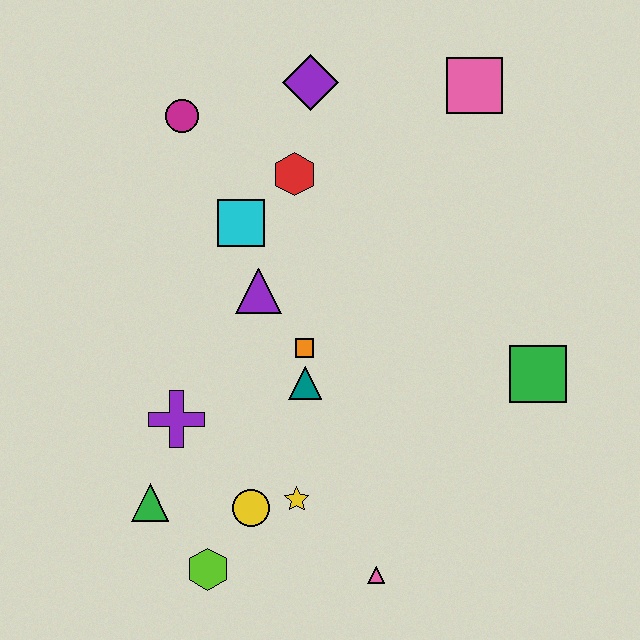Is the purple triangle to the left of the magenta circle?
No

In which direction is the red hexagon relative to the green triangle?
The red hexagon is above the green triangle.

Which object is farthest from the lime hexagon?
The pink square is farthest from the lime hexagon.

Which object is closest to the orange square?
The teal triangle is closest to the orange square.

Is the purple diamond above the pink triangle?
Yes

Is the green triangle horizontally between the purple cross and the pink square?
No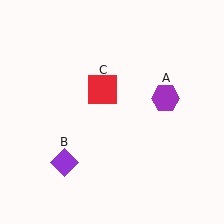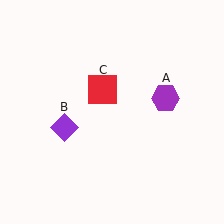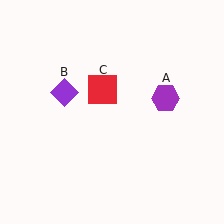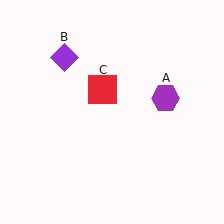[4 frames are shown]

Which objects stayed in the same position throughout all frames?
Purple hexagon (object A) and red square (object C) remained stationary.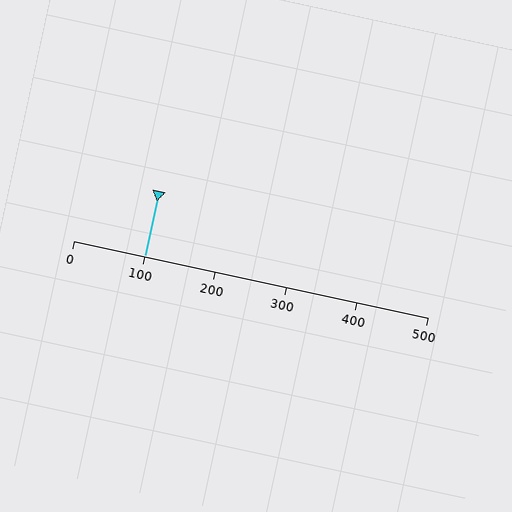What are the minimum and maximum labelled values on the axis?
The axis runs from 0 to 500.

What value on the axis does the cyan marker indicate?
The marker indicates approximately 100.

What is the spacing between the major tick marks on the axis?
The major ticks are spaced 100 apart.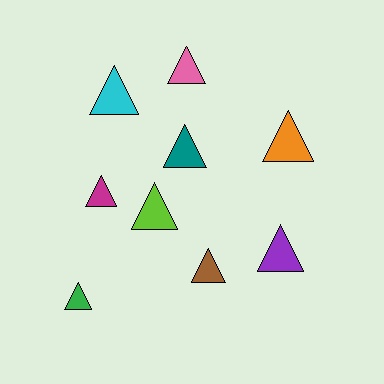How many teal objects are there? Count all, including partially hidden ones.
There is 1 teal object.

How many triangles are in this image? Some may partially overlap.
There are 9 triangles.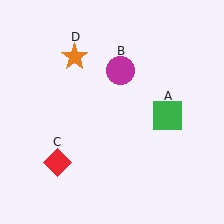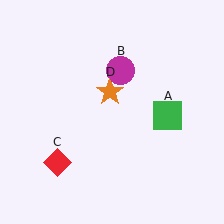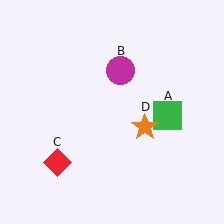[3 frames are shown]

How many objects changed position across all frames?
1 object changed position: orange star (object D).